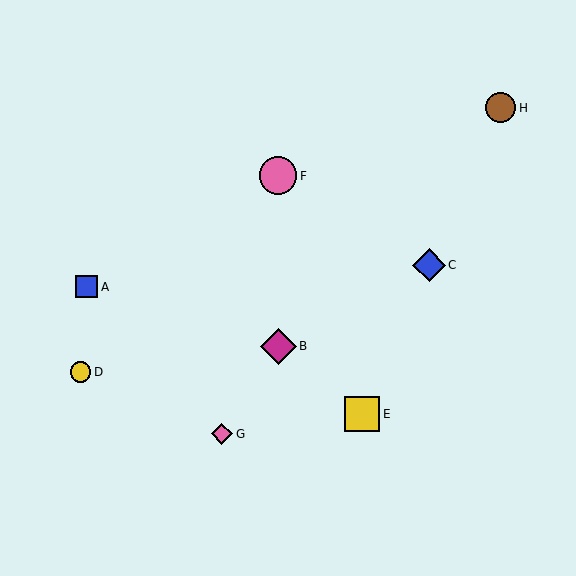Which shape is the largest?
The pink circle (labeled F) is the largest.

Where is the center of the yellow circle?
The center of the yellow circle is at (81, 372).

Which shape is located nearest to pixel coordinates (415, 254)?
The blue diamond (labeled C) at (429, 265) is nearest to that location.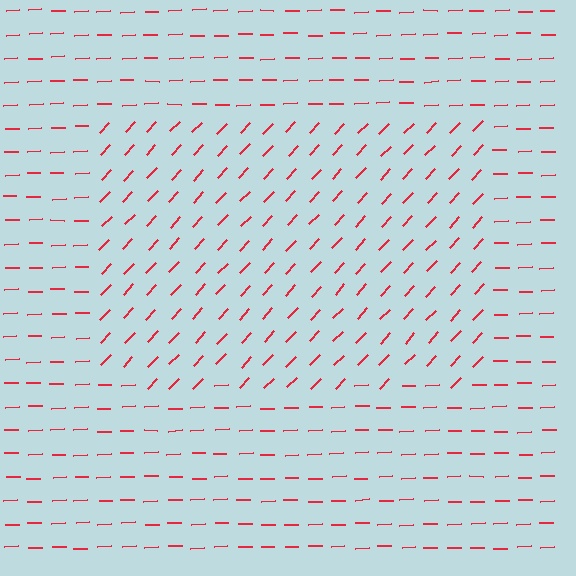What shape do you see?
I see a rectangle.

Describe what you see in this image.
The image is filled with small red line segments. A rectangle region in the image has lines oriented differently from the surrounding lines, creating a visible texture boundary.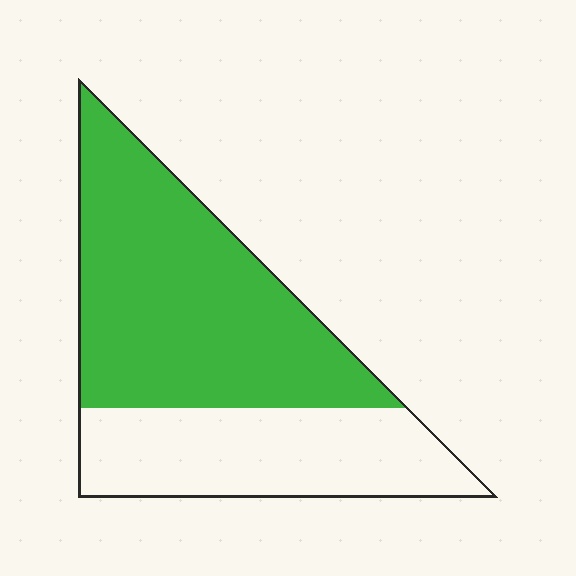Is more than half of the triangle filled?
Yes.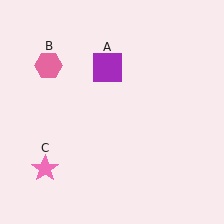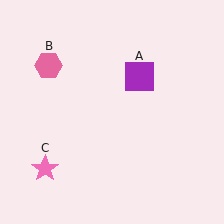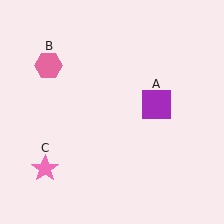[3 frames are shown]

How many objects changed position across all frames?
1 object changed position: purple square (object A).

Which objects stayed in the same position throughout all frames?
Pink hexagon (object B) and pink star (object C) remained stationary.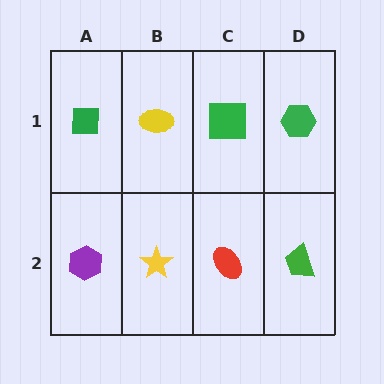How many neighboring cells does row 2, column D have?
2.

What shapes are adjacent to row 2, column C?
A green square (row 1, column C), a yellow star (row 2, column B), a green trapezoid (row 2, column D).